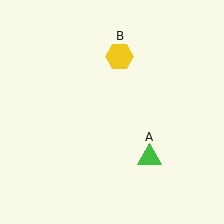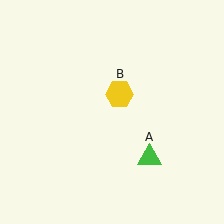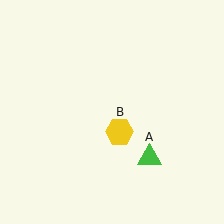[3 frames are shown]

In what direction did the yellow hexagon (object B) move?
The yellow hexagon (object B) moved down.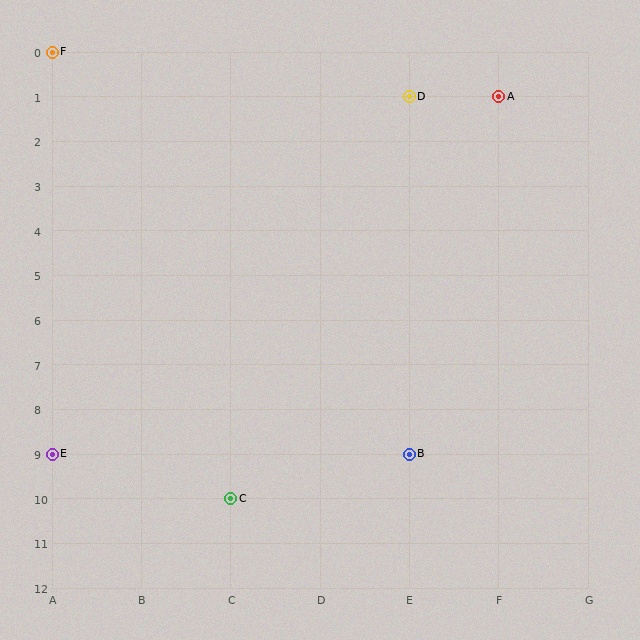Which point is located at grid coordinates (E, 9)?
Point B is at (E, 9).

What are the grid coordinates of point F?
Point F is at grid coordinates (A, 0).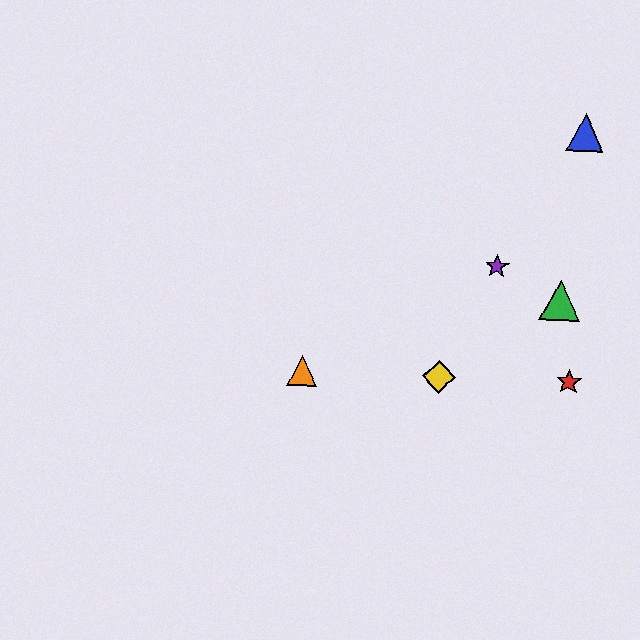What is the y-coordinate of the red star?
The red star is at y≈382.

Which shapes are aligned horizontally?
The red star, the yellow diamond, the orange triangle are aligned horizontally.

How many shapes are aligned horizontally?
3 shapes (the red star, the yellow diamond, the orange triangle) are aligned horizontally.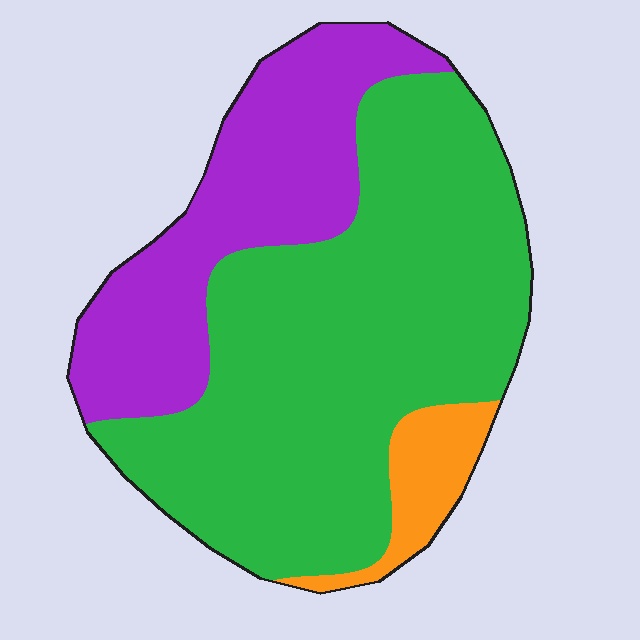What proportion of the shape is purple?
Purple takes up about one third (1/3) of the shape.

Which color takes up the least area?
Orange, at roughly 5%.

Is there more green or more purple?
Green.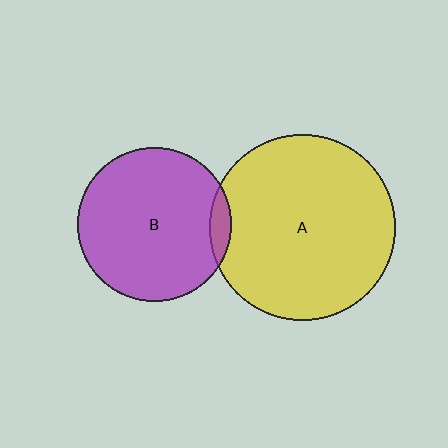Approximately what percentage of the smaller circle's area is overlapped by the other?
Approximately 5%.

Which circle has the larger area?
Circle A (yellow).